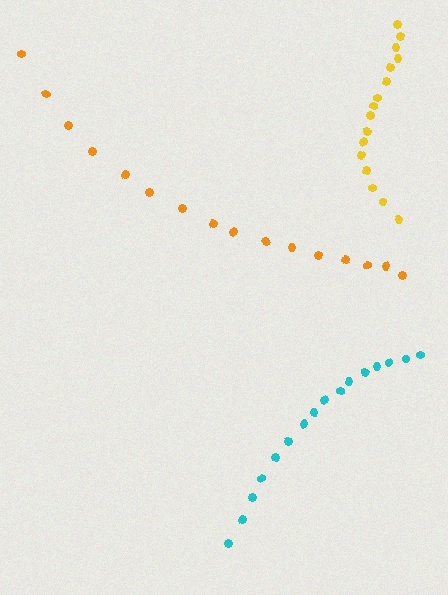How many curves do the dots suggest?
There are 3 distinct paths.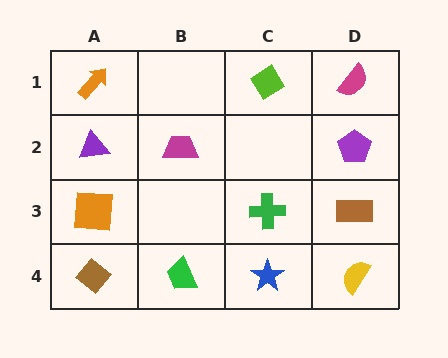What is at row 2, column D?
A purple pentagon.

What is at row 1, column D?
A magenta semicircle.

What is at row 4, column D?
A yellow semicircle.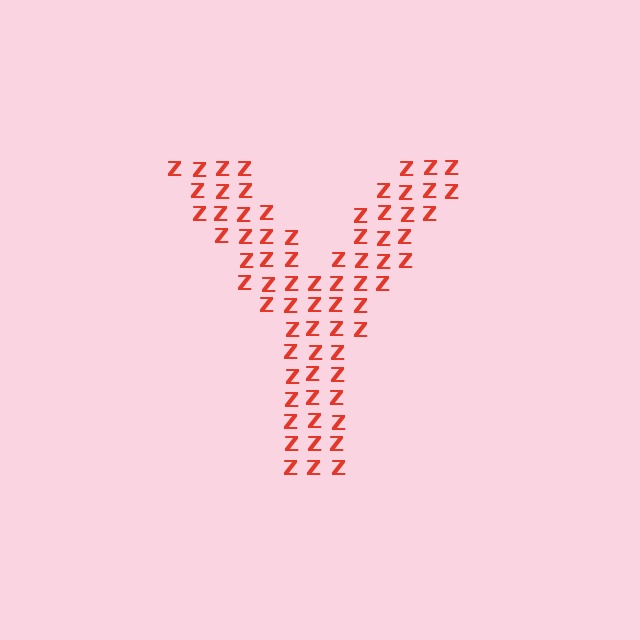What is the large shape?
The large shape is the letter Y.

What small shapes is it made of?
It is made of small letter Z's.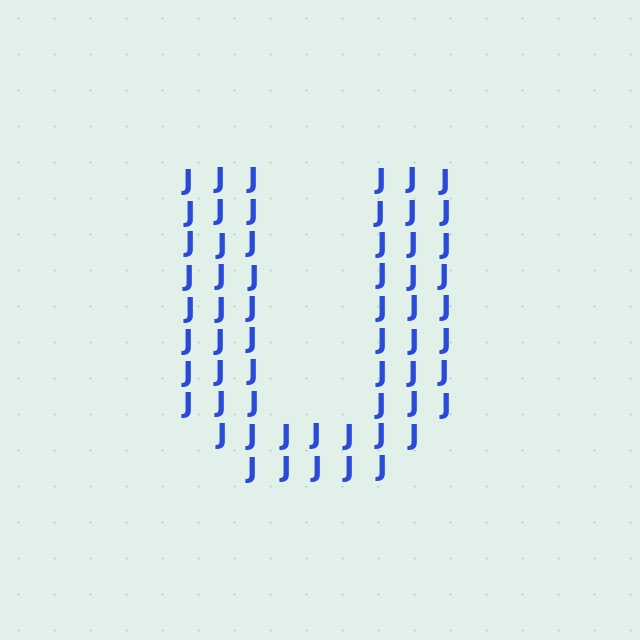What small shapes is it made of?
It is made of small letter J's.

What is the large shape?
The large shape is the letter U.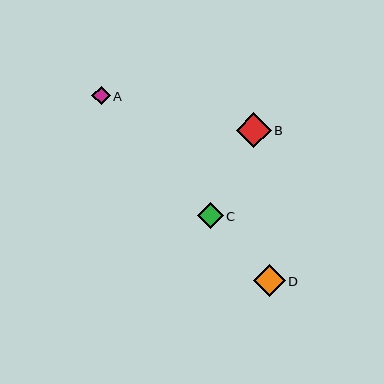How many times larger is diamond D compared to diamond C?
Diamond D is approximately 1.2 times the size of diamond C.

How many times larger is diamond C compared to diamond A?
Diamond C is approximately 1.4 times the size of diamond A.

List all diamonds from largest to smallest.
From largest to smallest: B, D, C, A.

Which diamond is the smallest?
Diamond A is the smallest with a size of approximately 19 pixels.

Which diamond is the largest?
Diamond B is the largest with a size of approximately 35 pixels.